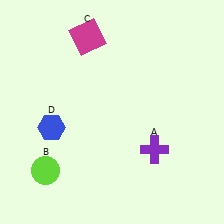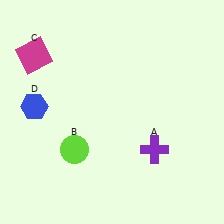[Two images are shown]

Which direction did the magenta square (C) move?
The magenta square (C) moved left.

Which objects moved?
The objects that moved are: the lime circle (B), the magenta square (C), the blue hexagon (D).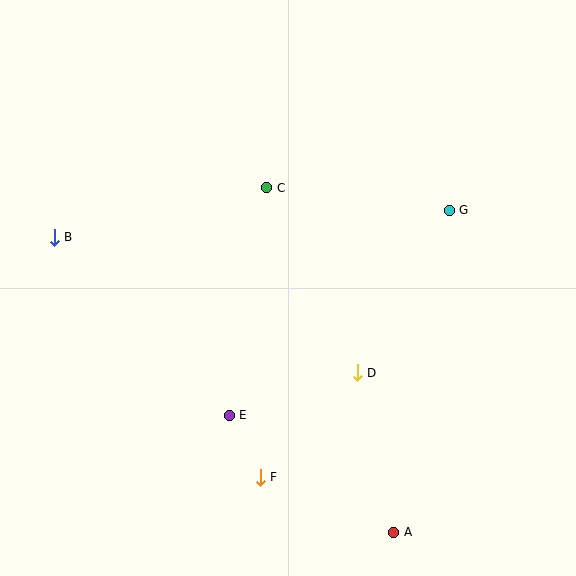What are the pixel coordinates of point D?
Point D is at (357, 373).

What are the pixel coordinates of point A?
Point A is at (394, 532).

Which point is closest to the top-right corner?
Point G is closest to the top-right corner.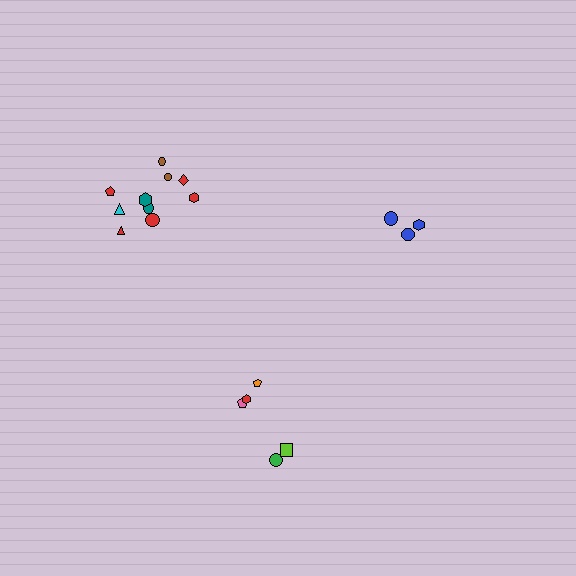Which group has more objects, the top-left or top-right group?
The top-left group.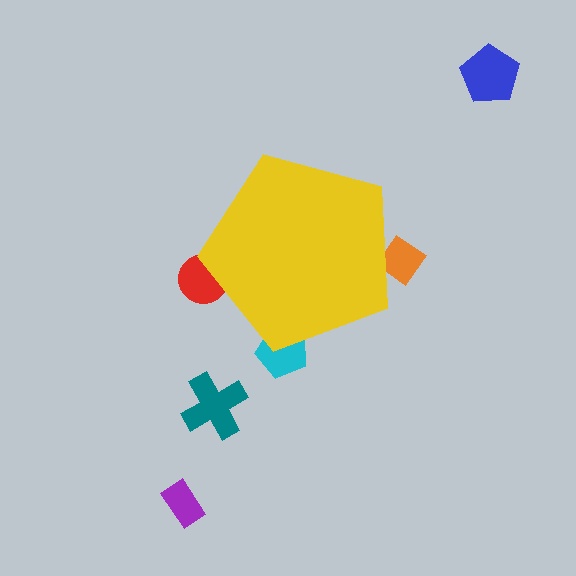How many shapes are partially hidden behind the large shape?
3 shapes are partially hidden.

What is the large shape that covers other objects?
A yellow pentagon.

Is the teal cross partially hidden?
No, the teal cross is fully visible.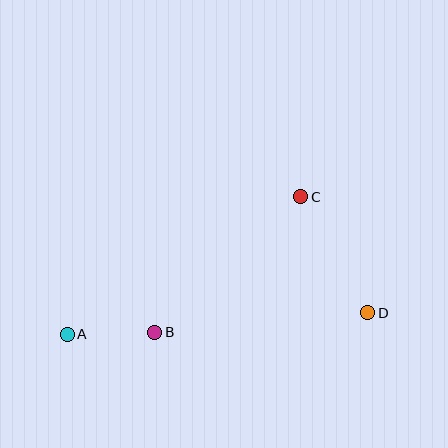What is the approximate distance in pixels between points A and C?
The distance between A and C is approximately 271 pixels.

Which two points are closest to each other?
Points A and B are closest to each other.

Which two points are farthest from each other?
Points A and D are farthest from each other.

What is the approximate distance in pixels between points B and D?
The distance between B and D is approximately 214 pixels.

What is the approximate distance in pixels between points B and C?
The distance between B and C is approximately 199 pixels.